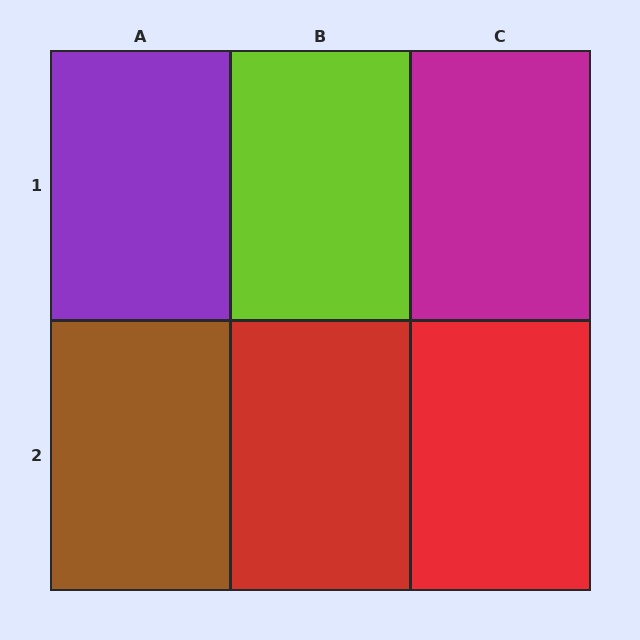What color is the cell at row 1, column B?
Lime.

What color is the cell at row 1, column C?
Magenta.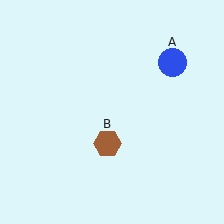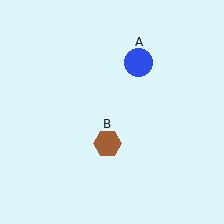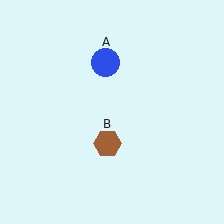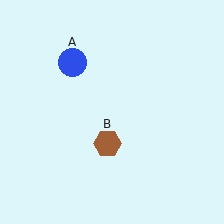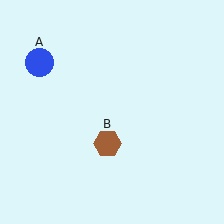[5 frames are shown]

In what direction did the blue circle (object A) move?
The blue circle (object A) moved left.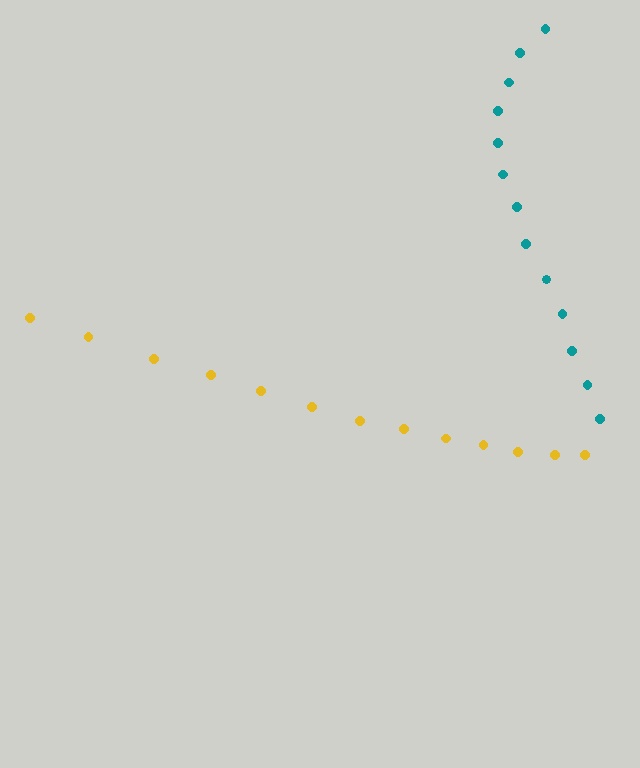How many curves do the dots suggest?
There are 2 distinct paths.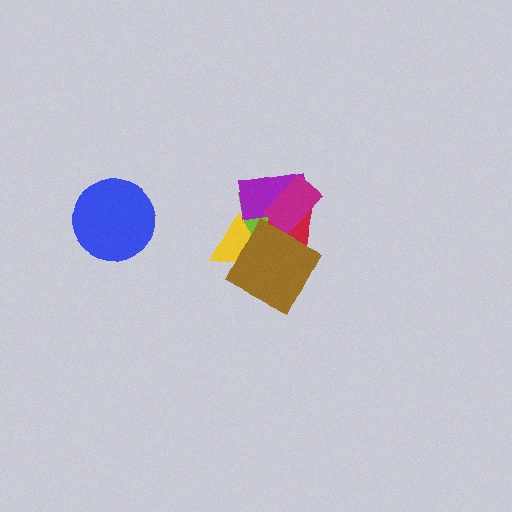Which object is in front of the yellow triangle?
The brown square is in front of the yellow triangle.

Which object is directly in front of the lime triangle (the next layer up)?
The red rectangle is directly in front of the lime triangle.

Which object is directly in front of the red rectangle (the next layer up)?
The yellow triangle is directly in front of the red rectangle.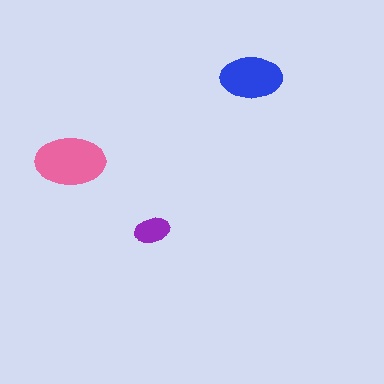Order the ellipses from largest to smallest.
the pink one, the blue one, the purple one.